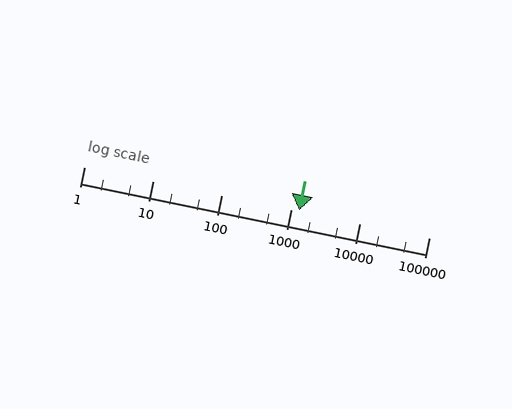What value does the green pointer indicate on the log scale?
The pointer indicates approximately 1300.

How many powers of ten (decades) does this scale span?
The scale spans 5 decades, from 1 to 100000.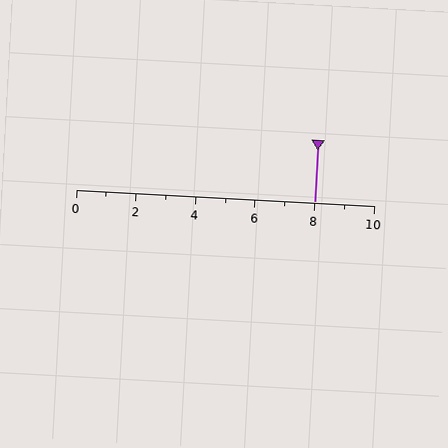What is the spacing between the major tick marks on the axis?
The major ticks are spaced 2 apart.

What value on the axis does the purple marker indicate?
The marker indicates approximately 8.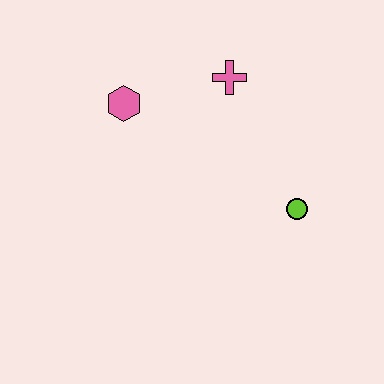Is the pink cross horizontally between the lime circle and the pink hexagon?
Yes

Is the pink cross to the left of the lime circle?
Yes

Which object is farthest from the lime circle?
The pink hexagon is farthest from the lime circle.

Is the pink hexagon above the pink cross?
No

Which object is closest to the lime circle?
The pink cross is closest to the lime circle.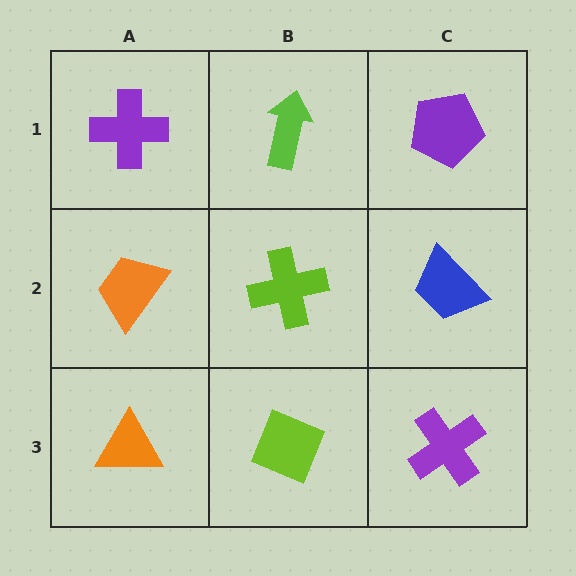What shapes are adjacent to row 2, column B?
A lime arrow (row 1, column B), a lime diamond (row 3, column B), an orange trapezoid (row 2, column A), a blue trapezoid (row 2, column C).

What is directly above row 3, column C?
A blue trapezoid.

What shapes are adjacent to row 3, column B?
A lime cross (row 2, column B), an orange triangle (row 3, column A), a purple cross (row 3, column C).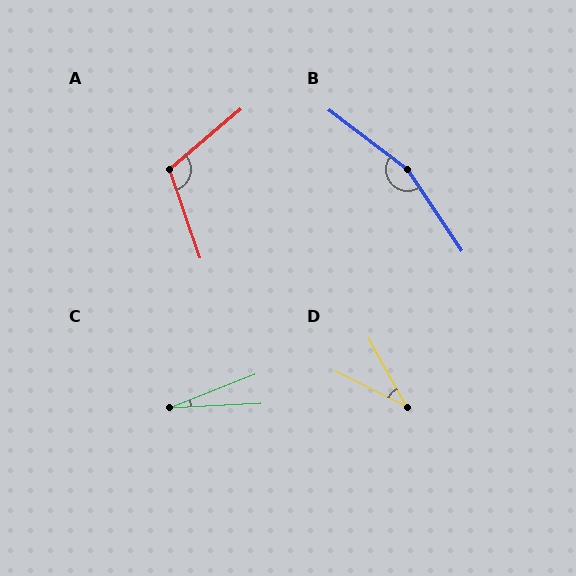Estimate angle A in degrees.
Approximately 111 degrees.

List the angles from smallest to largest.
C (18°), D (35°), A (111°), B (161°).